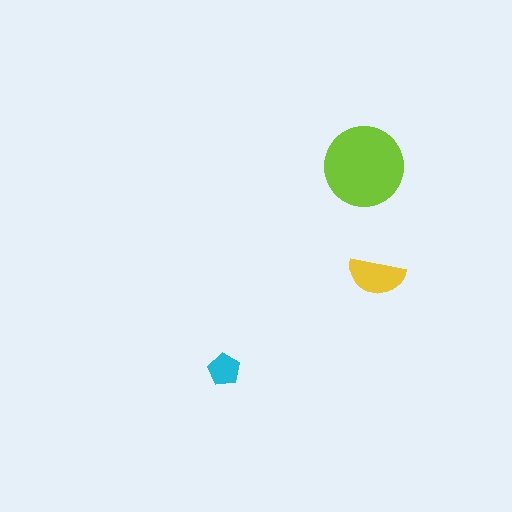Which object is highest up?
The lime circle is topmost.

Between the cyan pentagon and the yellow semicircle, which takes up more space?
The yellow semicircle.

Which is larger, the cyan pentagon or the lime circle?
The lime circle.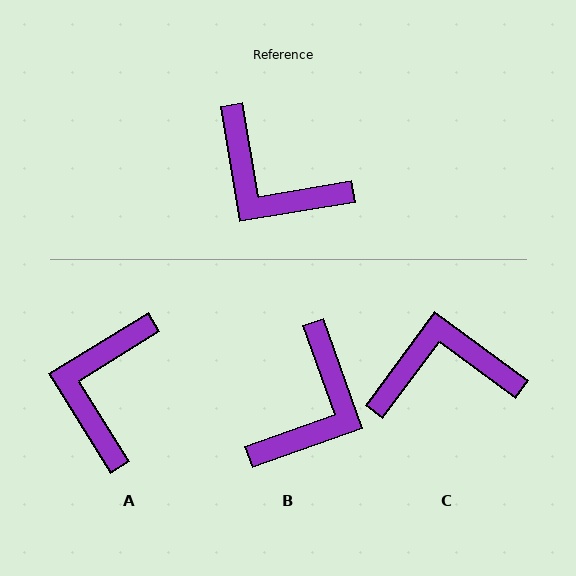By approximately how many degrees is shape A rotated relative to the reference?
Approximately 67 degrees clockwise.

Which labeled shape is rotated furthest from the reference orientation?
C, about 136 degrees away.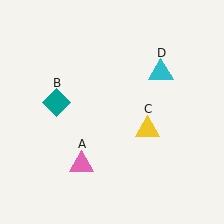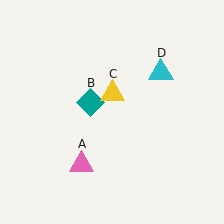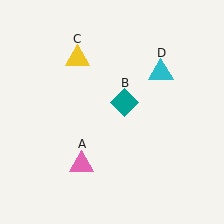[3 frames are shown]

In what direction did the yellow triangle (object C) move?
The yellow triangle (object C) moved up and to the left.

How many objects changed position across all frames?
2 objects changed position: teal diamond (object B), yellow triangle (object C).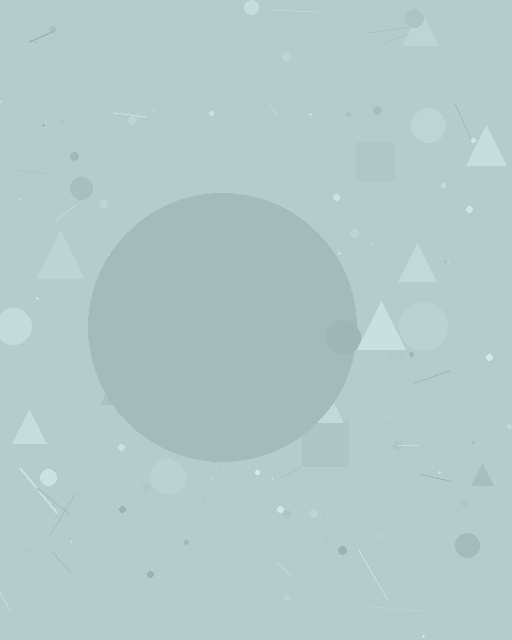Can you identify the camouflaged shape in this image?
The camouflaged shape is a circle.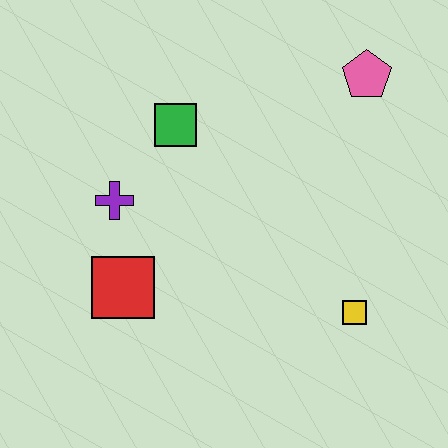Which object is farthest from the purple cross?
The pink pentagon is farthest from the purple cross.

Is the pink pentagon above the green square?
Yes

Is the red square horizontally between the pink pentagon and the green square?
No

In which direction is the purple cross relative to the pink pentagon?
The purple cross is to the left of the pink pentagon.